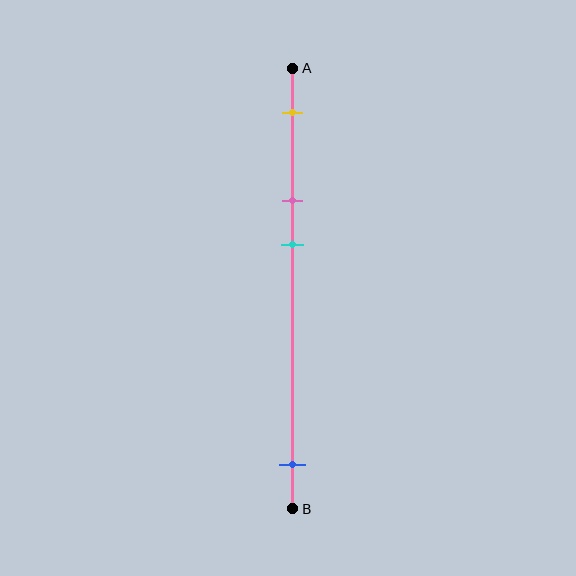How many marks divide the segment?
There are 4 marks dividing the segment.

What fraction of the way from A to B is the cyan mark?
The cyan mark is approximately 40% (0.4) of the way from A to B.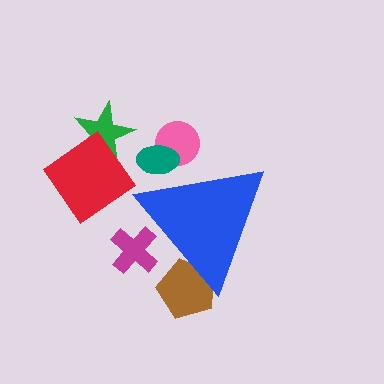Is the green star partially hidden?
No, the green star is fully visible.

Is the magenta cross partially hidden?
Yes, the magenta cross is partially hidden behind the blue triangle.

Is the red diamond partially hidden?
No, the red diamond is fully visible.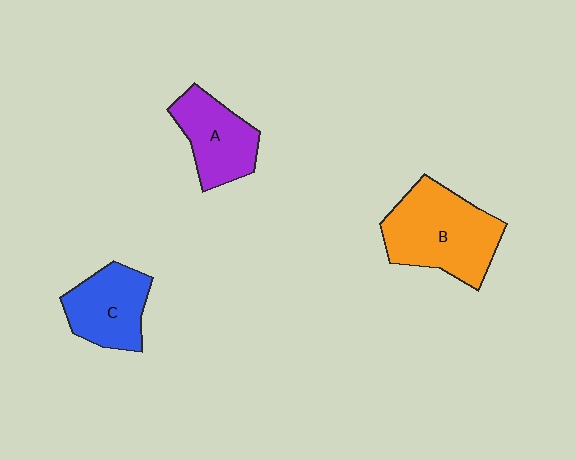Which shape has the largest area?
Shape B (orange).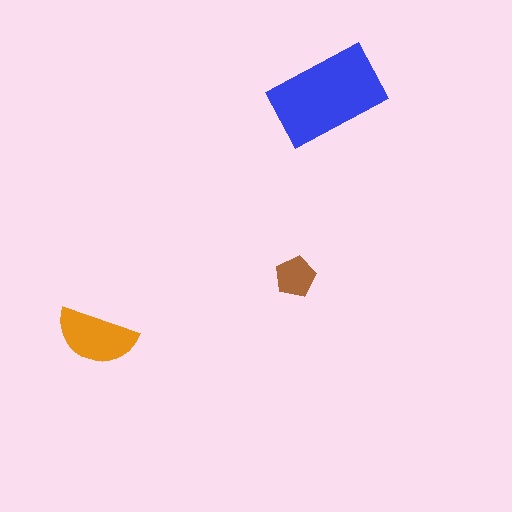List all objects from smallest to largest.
The brown pentagon, the orange semicircle, the blue rectangle.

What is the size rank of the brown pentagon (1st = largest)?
3rd.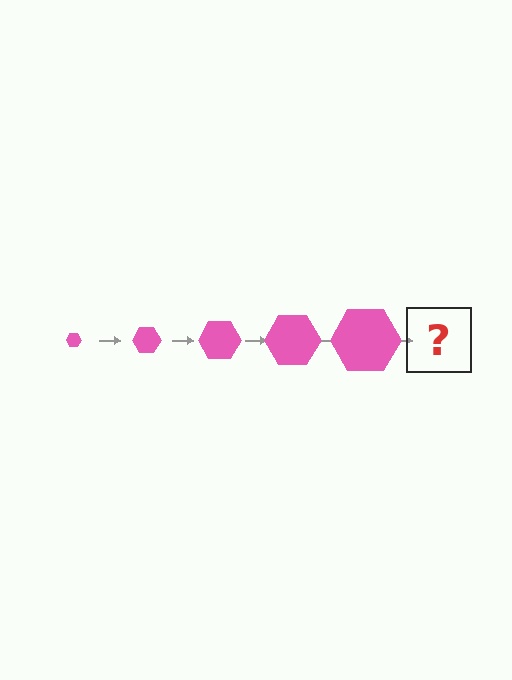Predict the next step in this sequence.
The next step is a pink hexagon, larger than the previous one.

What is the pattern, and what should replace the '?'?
The pattern is that the hexagon gets progressively larger each step. The '?' should be a pink hexagon, larger than the previous one.